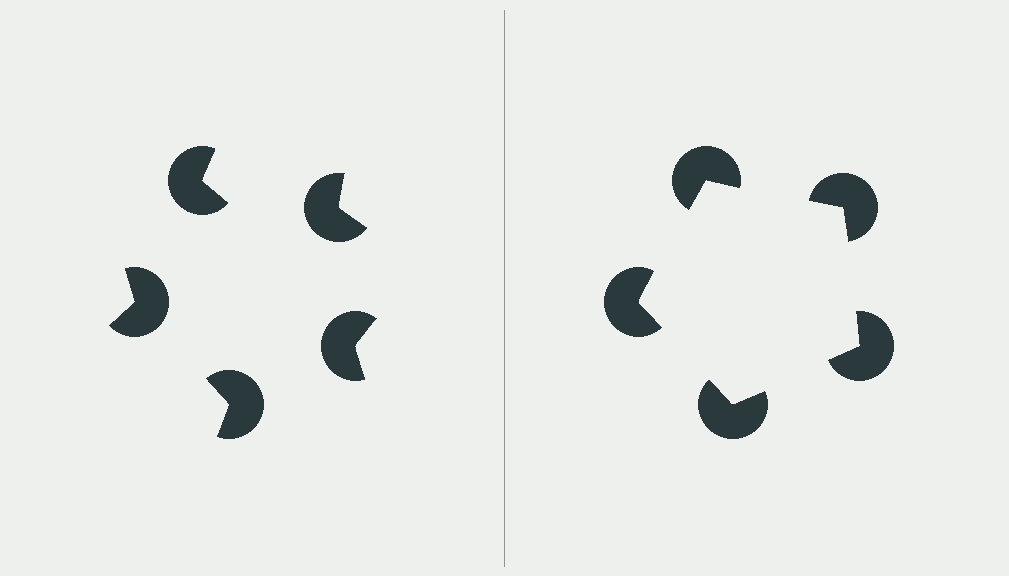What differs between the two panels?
The pac-man discs are positioned identically on both sides; only the wedge orientations differ. On the right they align to a pentagon; on the left they are misaligned.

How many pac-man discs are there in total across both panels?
10 — 5 on each side.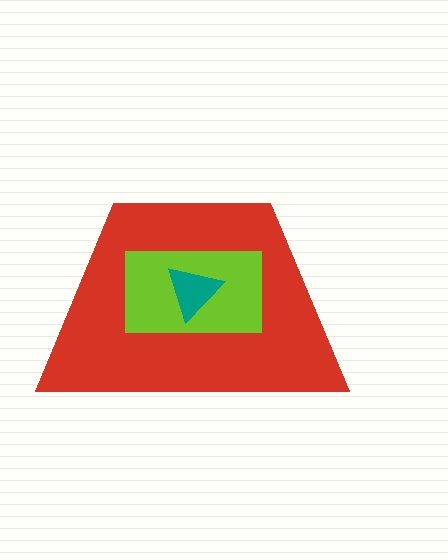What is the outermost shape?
The red trapezoid.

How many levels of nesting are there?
3.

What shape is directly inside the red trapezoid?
The lime rectangle.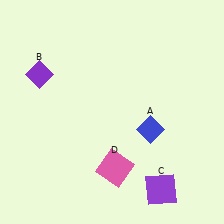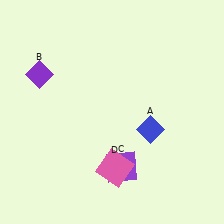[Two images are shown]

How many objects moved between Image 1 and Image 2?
1 object moved between the two images.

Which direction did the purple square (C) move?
The purple square (C) moved left.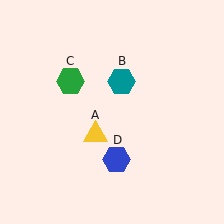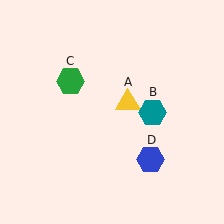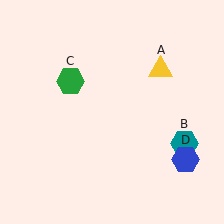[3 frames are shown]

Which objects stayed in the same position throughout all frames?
Green hexagon (object C) remained stationary.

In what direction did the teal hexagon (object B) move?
The teal hexagon (object B) moved down and to the right.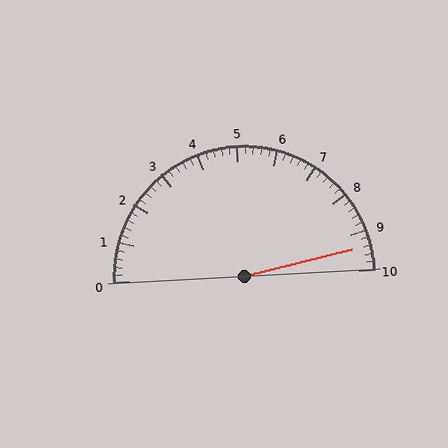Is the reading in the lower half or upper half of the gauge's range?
The reading is in the upper half of the range (0 to 10).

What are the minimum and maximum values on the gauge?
The gauge ranges from 0 to 10.